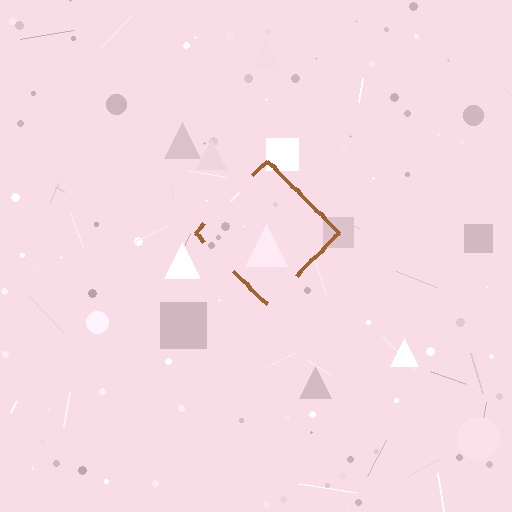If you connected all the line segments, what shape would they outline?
They would outline a diamond.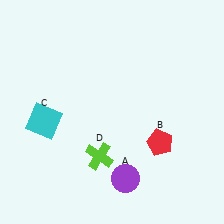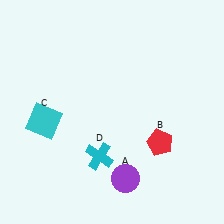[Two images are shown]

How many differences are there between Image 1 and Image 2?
There is 1 difference between the two images.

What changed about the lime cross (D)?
In Image 1, D is lime. In Image 2, it changed to cyan.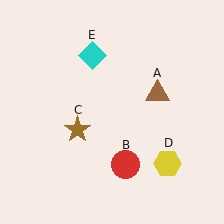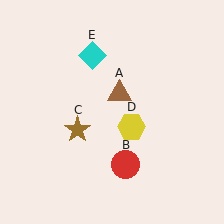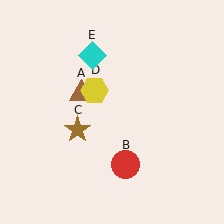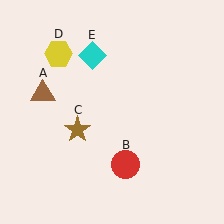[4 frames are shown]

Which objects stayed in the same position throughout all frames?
Red circle (object B) and brown star (object C) and cyan diamond (object E) remained stationary.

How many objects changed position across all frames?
2 objects changed position: brown triangle (object A), yellow hexagon (object D).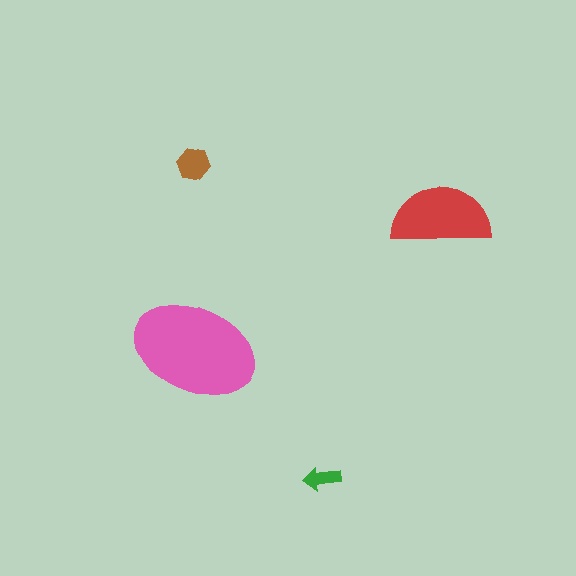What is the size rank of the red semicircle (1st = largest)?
2nd.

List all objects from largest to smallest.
The pink ellipse, the red semicircle, the brown hexagon, the green arrow.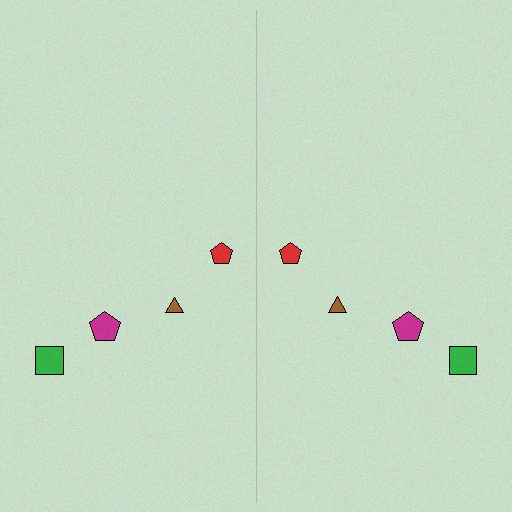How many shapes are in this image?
There are 8 shapes in this image.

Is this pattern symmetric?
Yes, this pattern has bilateral (reflection) symmetry.